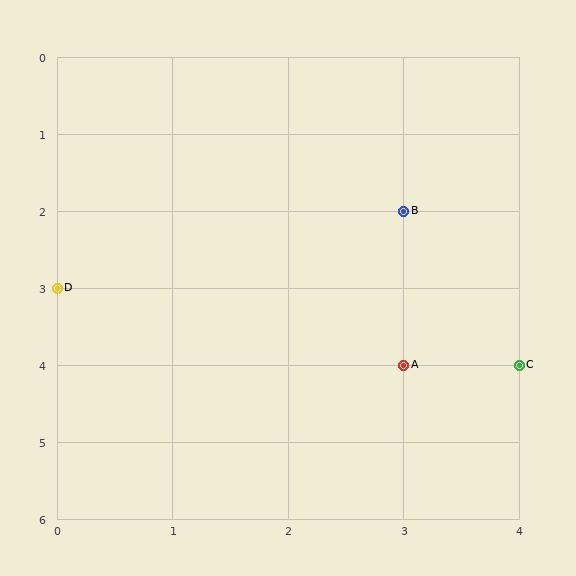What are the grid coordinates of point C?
Point C is at grid coordinates (4, 4).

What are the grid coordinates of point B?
Point B is at grid coordinates (3, 2).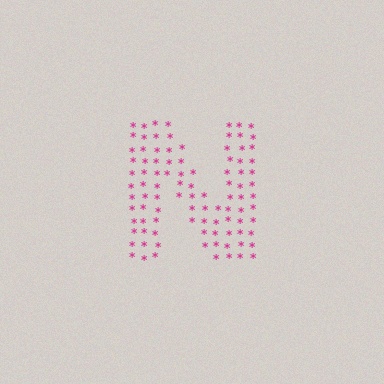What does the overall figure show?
The overall figure shows the letter N.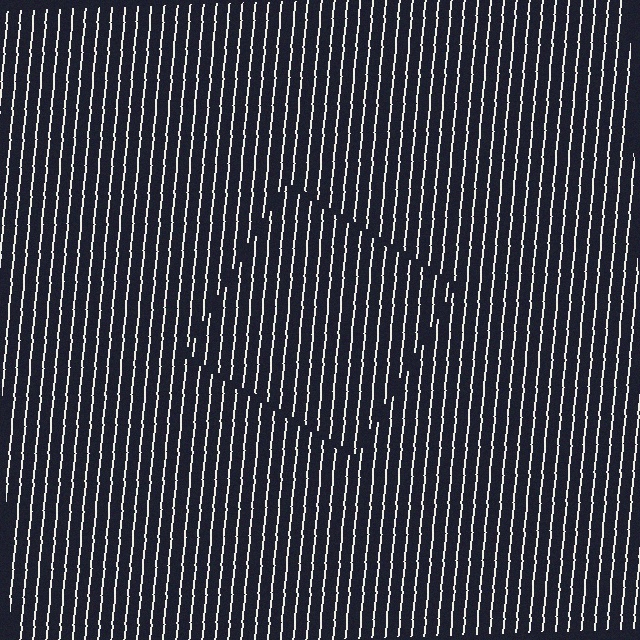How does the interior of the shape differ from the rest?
The interior of the shape contains the same grating, shifted by half a period — the contour is defined by the phase discontinuity where line-ends from the inner and outer gratings abut.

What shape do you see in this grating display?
An illusory square. The interior of the shape contains the same grating, shifted by half a period — the contour is defined by the phase discontinuity where line-ends from the inner and outer gratings abut.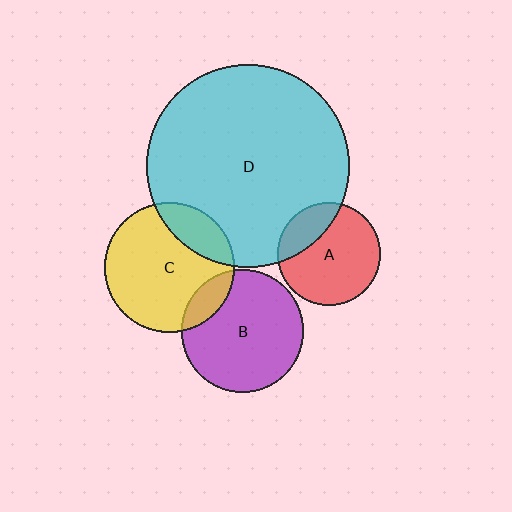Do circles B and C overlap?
Yes.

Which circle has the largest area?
Circle D (cyan).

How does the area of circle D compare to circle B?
Approximately 2.7 times.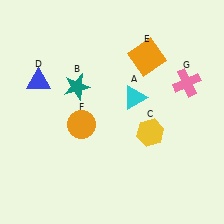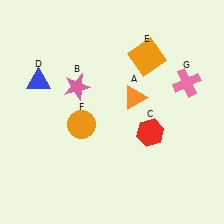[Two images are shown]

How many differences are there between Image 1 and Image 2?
There are 3 differences between the two images.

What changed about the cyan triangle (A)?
In Image 1, A is cyan. In Image 2, it changed to orange.